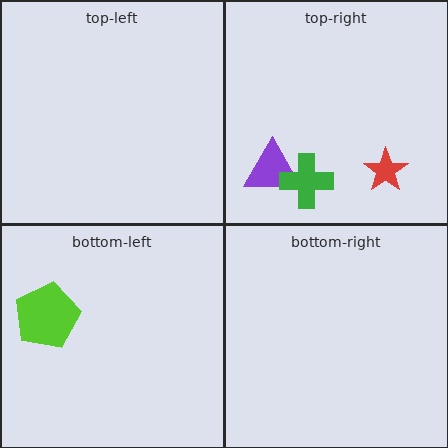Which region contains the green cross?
The top-right region.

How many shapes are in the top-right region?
3.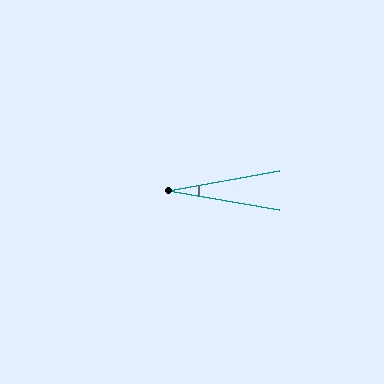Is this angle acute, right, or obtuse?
It is acute.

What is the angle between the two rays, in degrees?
Approximately 20 degrees.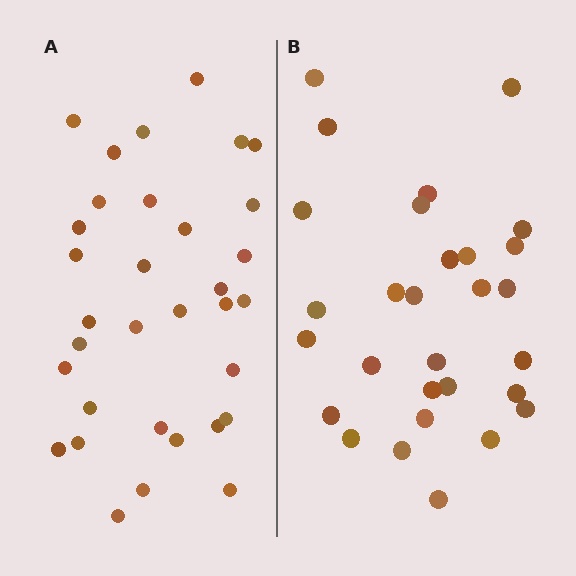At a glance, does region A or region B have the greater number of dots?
Region A (the left region) has more dots.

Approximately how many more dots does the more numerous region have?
Region A has about 4 more dots than region B.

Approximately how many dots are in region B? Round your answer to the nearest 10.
About 30 dots. (The exact count is 29, which rounds to 30.)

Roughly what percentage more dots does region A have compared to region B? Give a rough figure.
About 15% more.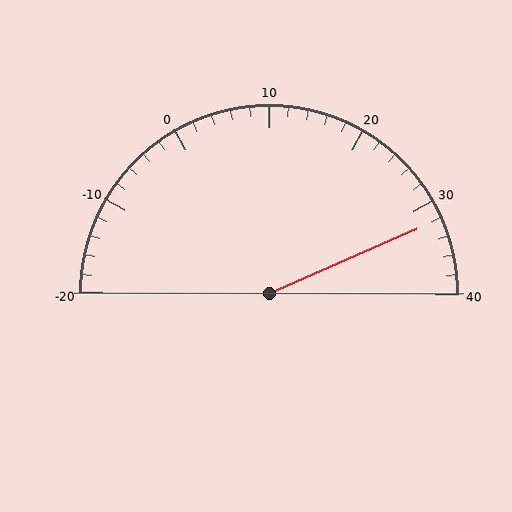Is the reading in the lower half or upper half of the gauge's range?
The reading is in the upper half of the range (-20 to 40).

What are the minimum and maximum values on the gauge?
The gauge ranges from -20 to 40.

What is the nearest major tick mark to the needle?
The nearest major tick mark is 30.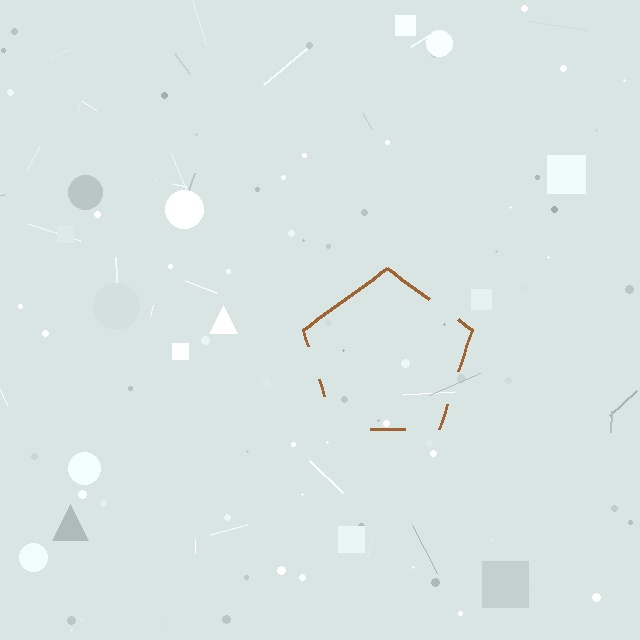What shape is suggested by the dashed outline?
The dashed outline suggests a pentagon.